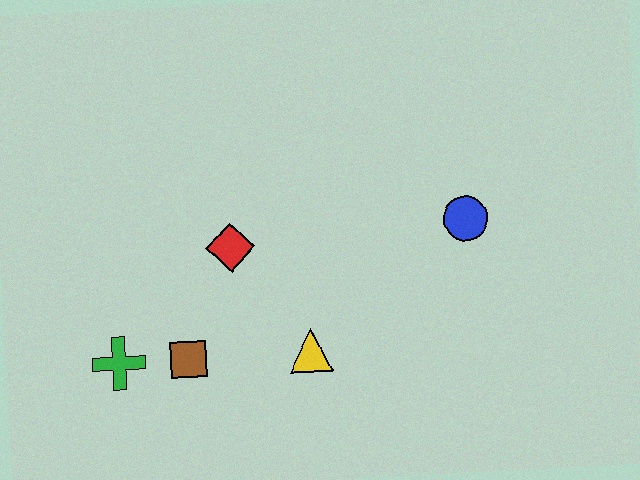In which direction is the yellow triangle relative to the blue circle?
The yellow triangle is to the left of the blue circle.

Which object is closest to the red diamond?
The brown square is closest to the red diamond.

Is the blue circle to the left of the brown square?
No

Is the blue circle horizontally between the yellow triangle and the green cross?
No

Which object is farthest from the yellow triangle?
The blue circle is farthest from the yellow triangle.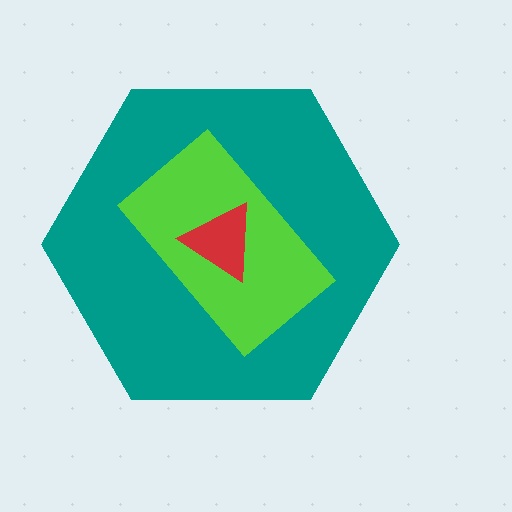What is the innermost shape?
The red triangle.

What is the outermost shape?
The teal hexagon.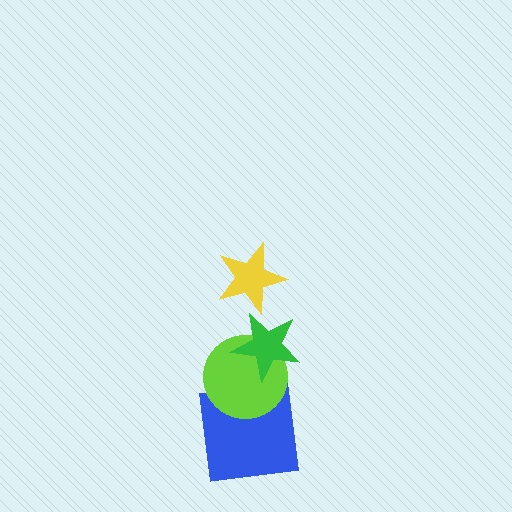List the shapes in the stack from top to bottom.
From top to bottom: the yellow star, the green star, the lime circle, the blue square.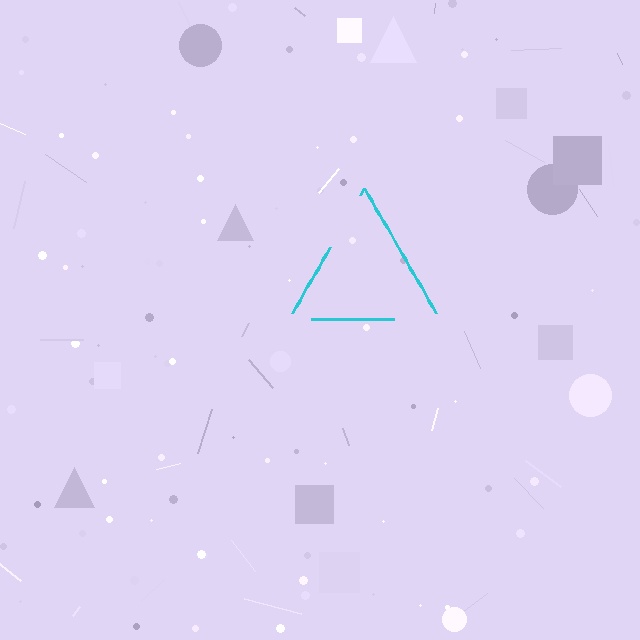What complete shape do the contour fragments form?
The contour fragments form a triangle.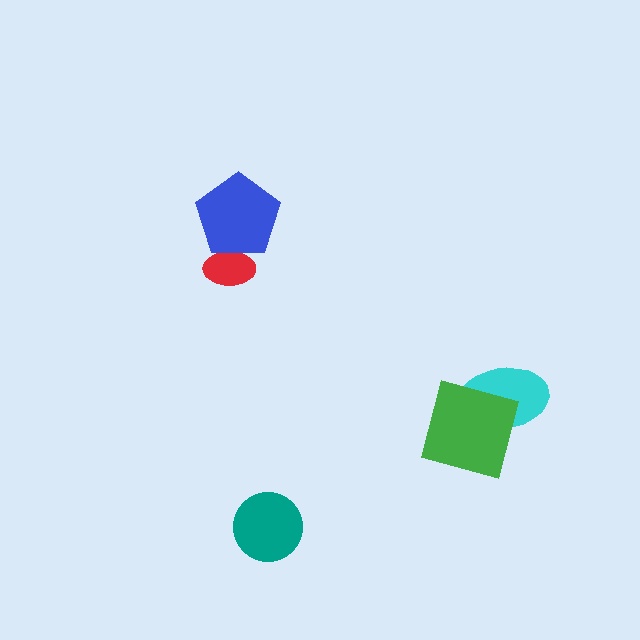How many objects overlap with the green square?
1 object overlaps with the green square.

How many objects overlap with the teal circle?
0 objects overlap with the teal circle.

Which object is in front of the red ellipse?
The blue pentagon is in front of the red ellipse.